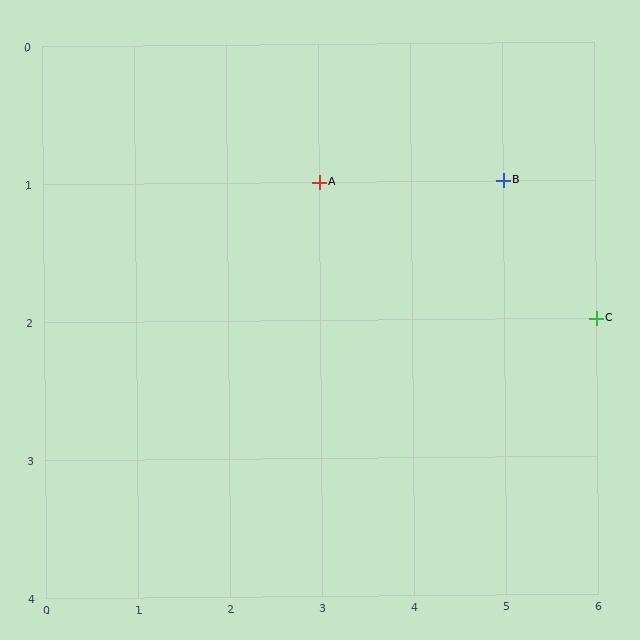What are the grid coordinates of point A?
Point A is at grid coordinates (3, 1).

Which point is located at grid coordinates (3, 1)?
Point A is at (3, 1).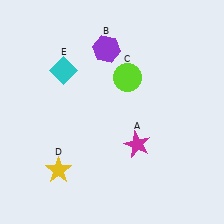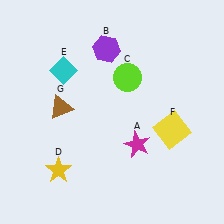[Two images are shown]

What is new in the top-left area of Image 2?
A brown triangle (G) was added in the top-left area of Image 2.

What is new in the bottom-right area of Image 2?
A yellow square (F) was added in the bottom-right area of Image 2.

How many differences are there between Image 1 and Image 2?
There are 2 differences between the two images.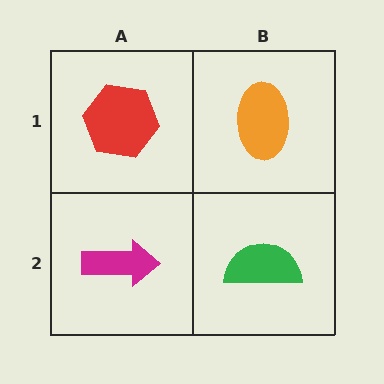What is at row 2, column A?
A magenta arrow.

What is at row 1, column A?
A red hexagon.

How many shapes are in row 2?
2 shapes.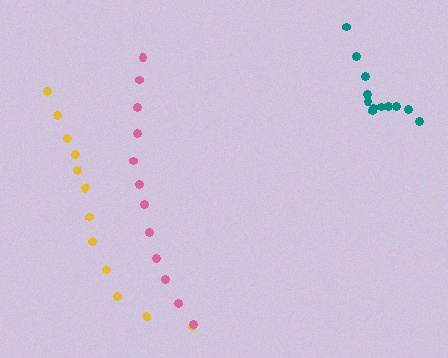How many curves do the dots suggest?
There are 3 distinct paths.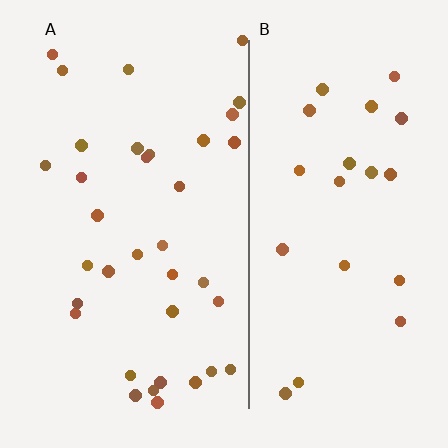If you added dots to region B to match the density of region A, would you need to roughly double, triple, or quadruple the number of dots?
Approximately double.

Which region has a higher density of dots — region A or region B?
A (the left).